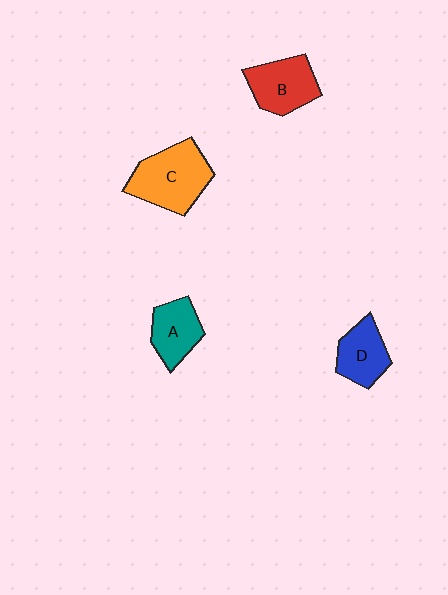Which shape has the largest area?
Shape C (orange).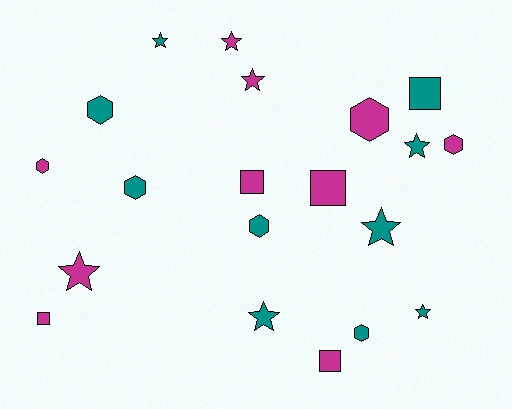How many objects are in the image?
There are 20 objects.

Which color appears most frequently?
Teal, with 10 objects.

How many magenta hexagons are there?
There are 3 magenta hexagons.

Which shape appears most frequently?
Star, with 8 objects.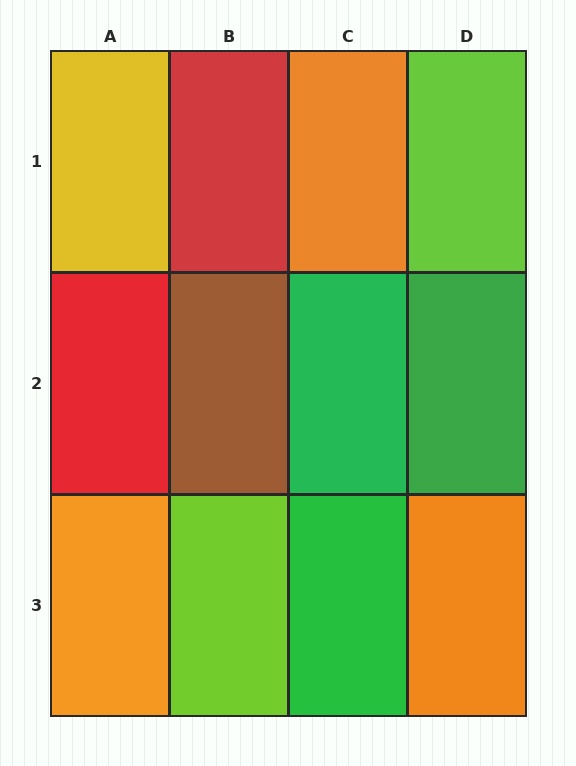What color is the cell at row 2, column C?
Green.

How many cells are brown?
1 cell is brown.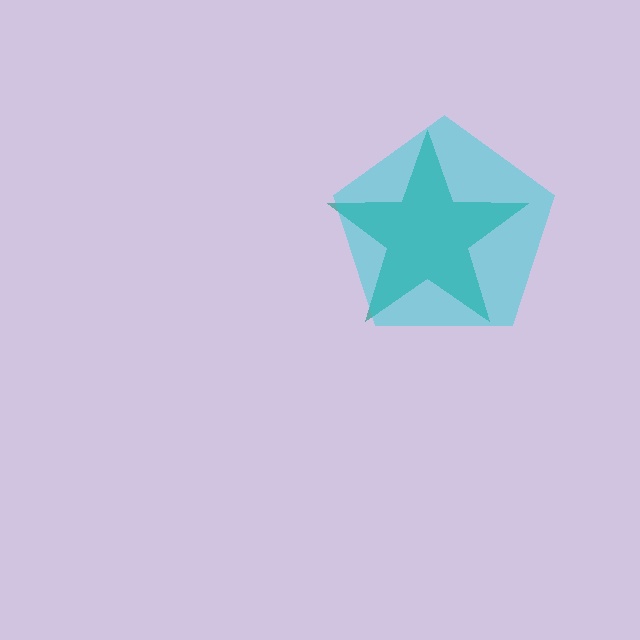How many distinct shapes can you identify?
There are 2 distinct shapes: a teal star, a cyan pentagon.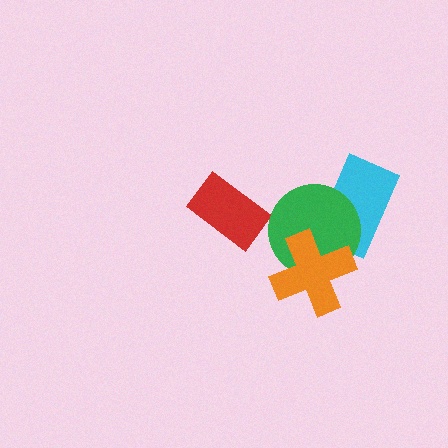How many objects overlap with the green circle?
2 objects overlap with the green circle.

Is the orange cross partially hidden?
No, no other shape covers it.